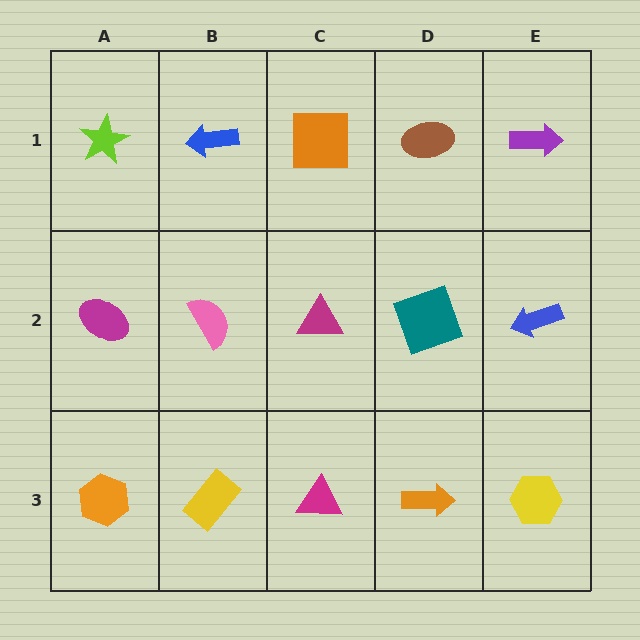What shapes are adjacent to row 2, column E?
A purple arrow (row 1, column E), a yellow hexagon (row 3, column E), a teal square (row 2, column D).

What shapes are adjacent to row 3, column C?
A magenta triangle (row 2, column C), a yellow rectangle (row 3, column B), an orange arrow (row 3, column D).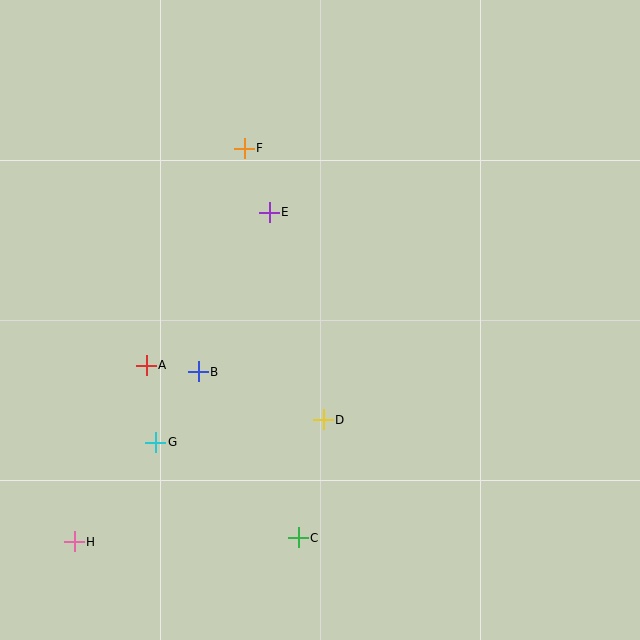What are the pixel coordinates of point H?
Point H is at (74, 542).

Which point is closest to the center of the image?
Point D at (323, 420) is closest to the center.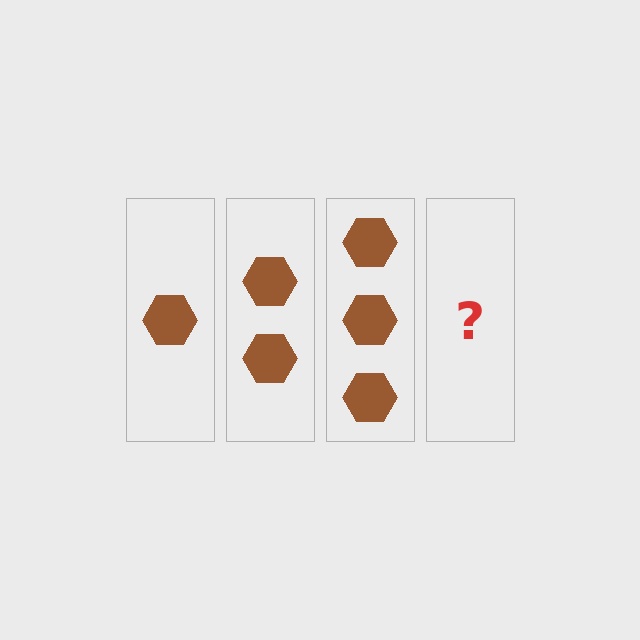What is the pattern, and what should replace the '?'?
The pattern is that each step adds one more hexagon. The '?' should be 4 hexagons.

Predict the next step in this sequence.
The next step is 4 hexagons.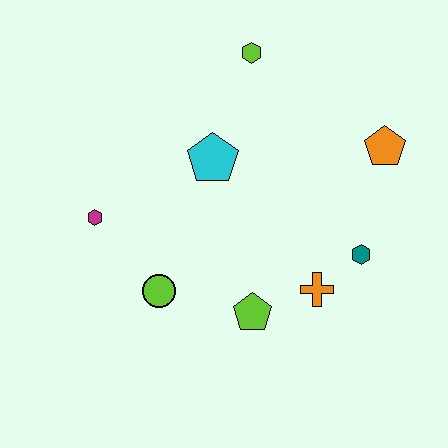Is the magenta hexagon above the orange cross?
Yes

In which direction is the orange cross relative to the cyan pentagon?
The orange cross is below the cyan pentagon.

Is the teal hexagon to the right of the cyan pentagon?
Yes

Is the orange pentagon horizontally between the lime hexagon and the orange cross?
No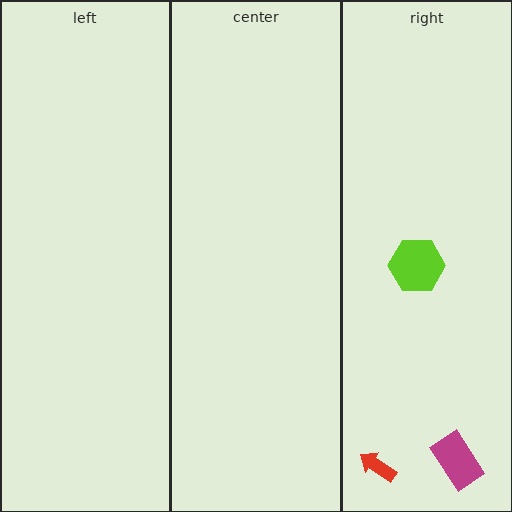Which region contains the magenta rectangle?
The right region.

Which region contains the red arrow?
The right region.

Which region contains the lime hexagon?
The right region.